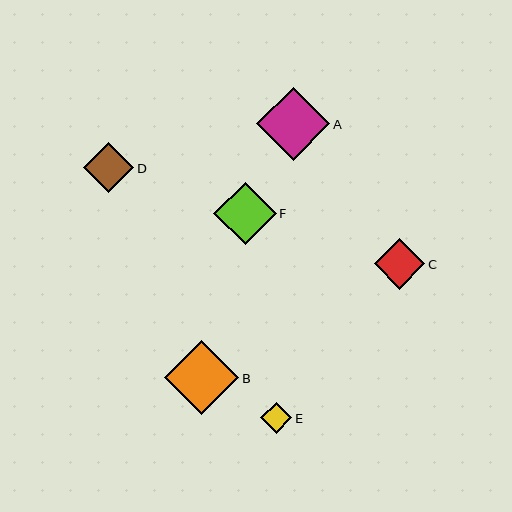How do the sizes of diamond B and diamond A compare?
Diamond B and diamond A are approximately the same size.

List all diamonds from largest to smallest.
From largest to smallest: B, A, F, D, C, E.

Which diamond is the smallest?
Diamond E is the smallest with a size of approximately 31 pixels.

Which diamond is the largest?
Diamond B is the largest with a size of approximately 74 pixels.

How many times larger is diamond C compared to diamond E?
Diamond C is approximately 1.6 times the size of diamond E.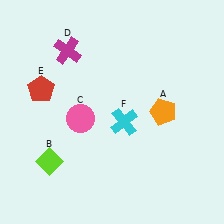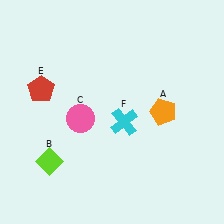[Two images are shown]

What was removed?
The magenta cross (D) was removed in Image 2.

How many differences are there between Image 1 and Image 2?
There is 1 difference between the two images.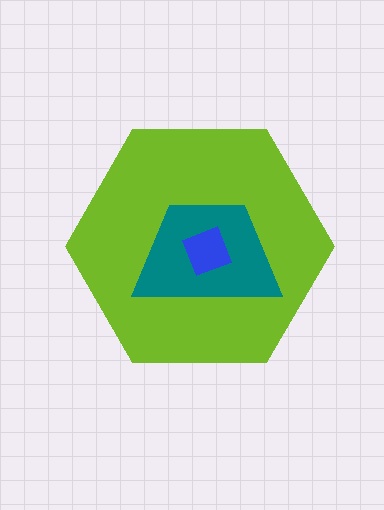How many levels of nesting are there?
3.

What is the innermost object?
The blue square.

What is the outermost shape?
The lime hexagon.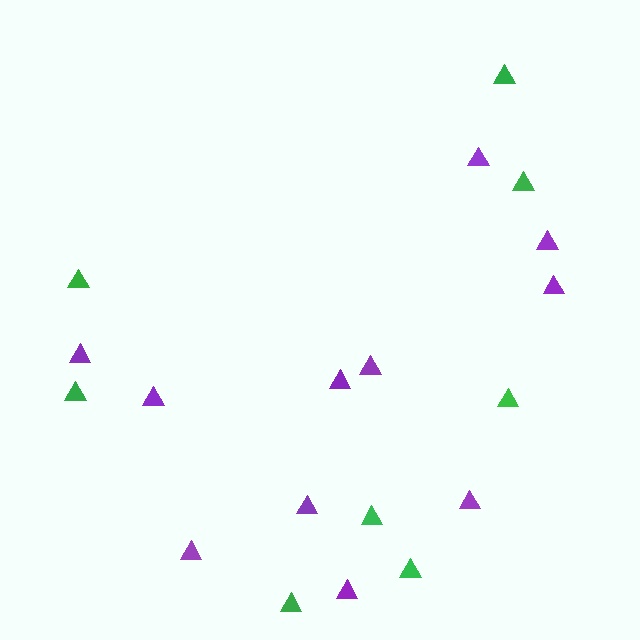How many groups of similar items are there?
There are 2 groups: one group of purple triangles (11) and one group of green triangles (8).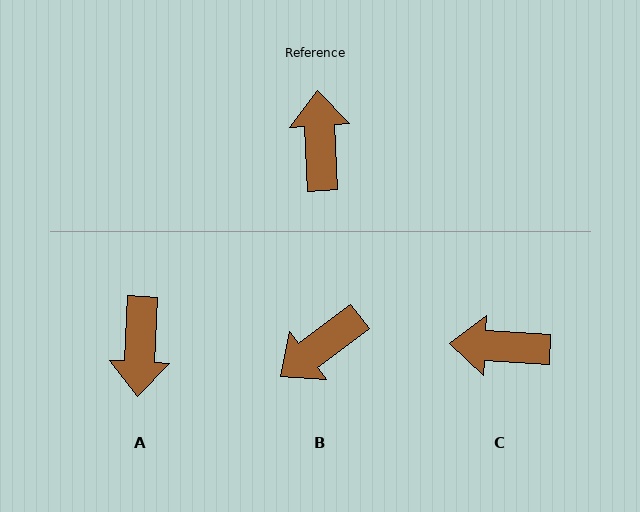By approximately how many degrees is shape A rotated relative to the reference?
Approximately 174 degrees counter-clockwise.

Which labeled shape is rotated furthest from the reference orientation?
A, about 174 degrees away.